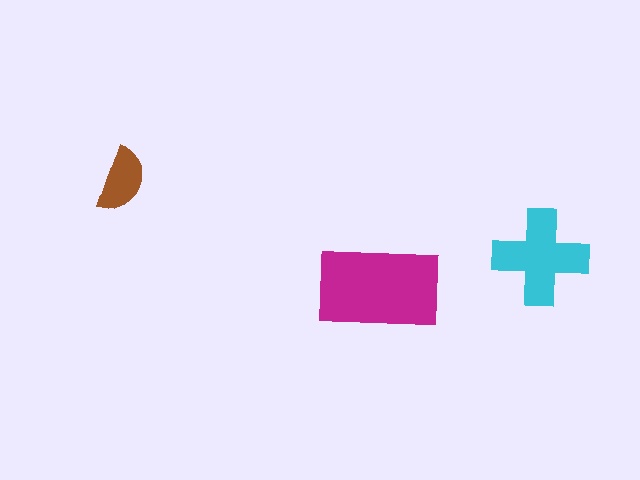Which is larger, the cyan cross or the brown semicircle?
The cyan cross.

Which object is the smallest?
The brown semicircle.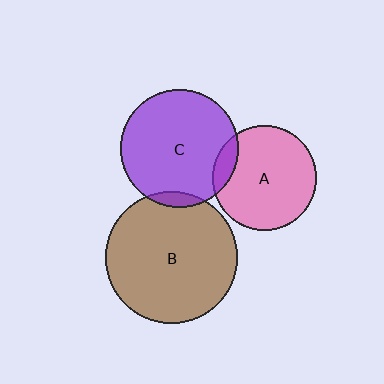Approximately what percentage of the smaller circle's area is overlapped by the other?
Approximately 5%.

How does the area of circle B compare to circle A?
Approximately 1.6 times.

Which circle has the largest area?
Circle B (brown).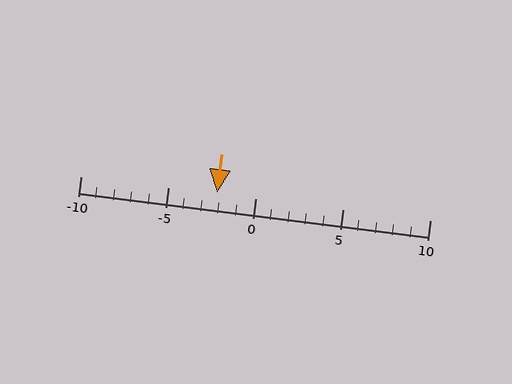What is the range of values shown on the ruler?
The ruler shows values from -10 to 10.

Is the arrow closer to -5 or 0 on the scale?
The arrow is closer to 0.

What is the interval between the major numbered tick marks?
The major tick marks are spaced 5 units apart.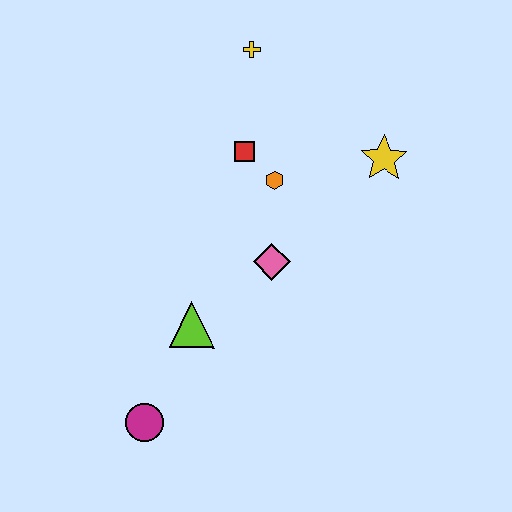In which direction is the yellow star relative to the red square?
The yellow star is to the right of the red square.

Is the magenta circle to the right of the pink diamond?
No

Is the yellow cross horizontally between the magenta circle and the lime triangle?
No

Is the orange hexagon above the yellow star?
No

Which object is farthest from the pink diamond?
The yellow cross is farthest from the pink diamond.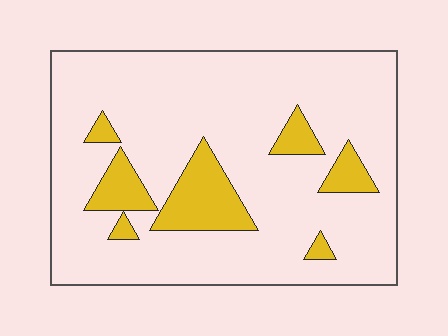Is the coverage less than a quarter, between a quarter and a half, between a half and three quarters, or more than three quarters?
Less than a quarter.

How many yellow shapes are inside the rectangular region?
7.